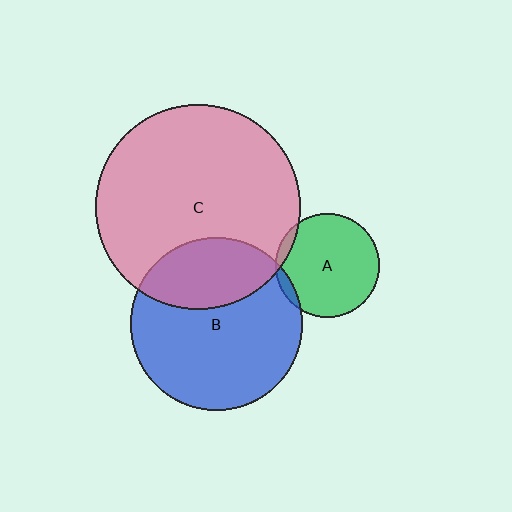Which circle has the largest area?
Circle C (pink).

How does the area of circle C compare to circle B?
Approximately 1.4 times.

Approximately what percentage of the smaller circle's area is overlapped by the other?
Approximately 30%.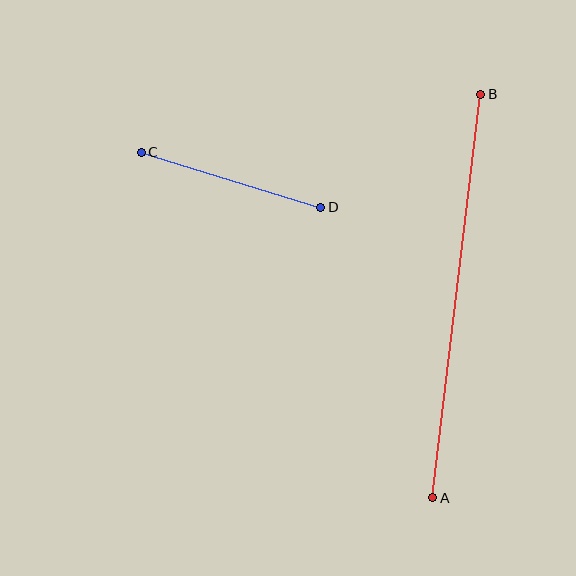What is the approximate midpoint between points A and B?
The midpoint is at approximately (457, 296) pixels.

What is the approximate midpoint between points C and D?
The midpoint is at approximately (231, 180) pixels.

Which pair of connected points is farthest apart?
Points A and B are farthest apart.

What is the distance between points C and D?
The distance is approximately 188 pixels.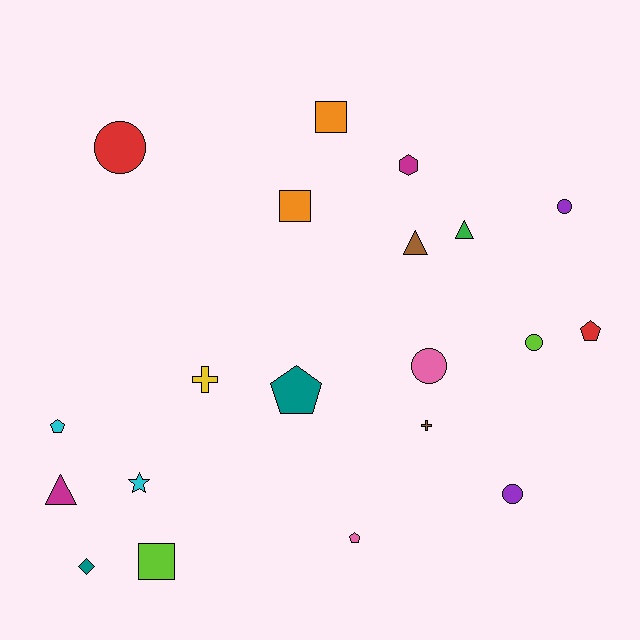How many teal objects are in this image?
There are 2 teal objects.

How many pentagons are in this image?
There are 4 pentagons.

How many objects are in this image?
There are 20 objects.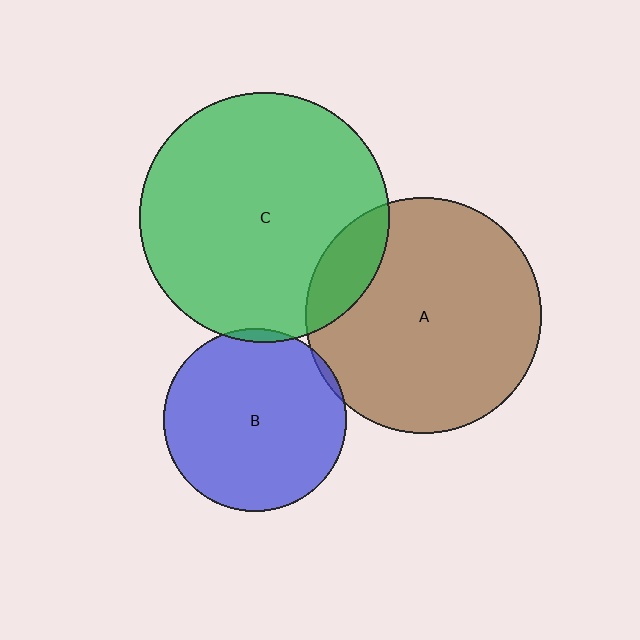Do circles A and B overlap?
Yes.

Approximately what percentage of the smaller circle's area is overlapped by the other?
Approximately 5%.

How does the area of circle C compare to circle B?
Approximately 1.9 times.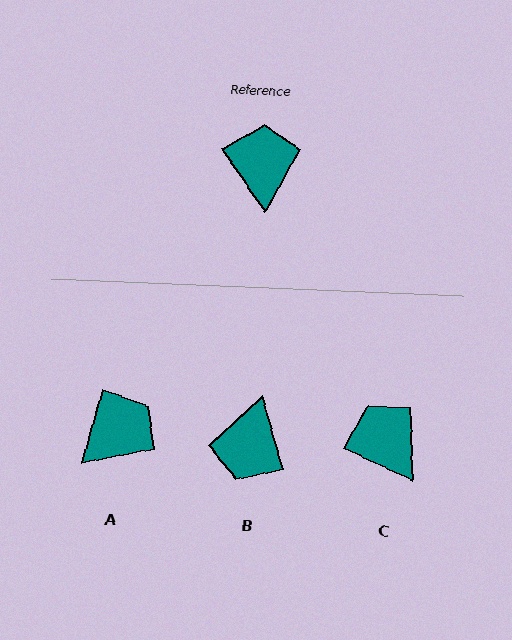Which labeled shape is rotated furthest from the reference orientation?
B, about 162 degrees away.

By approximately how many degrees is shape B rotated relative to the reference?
Approximately 162 degrees counter-clockwise.